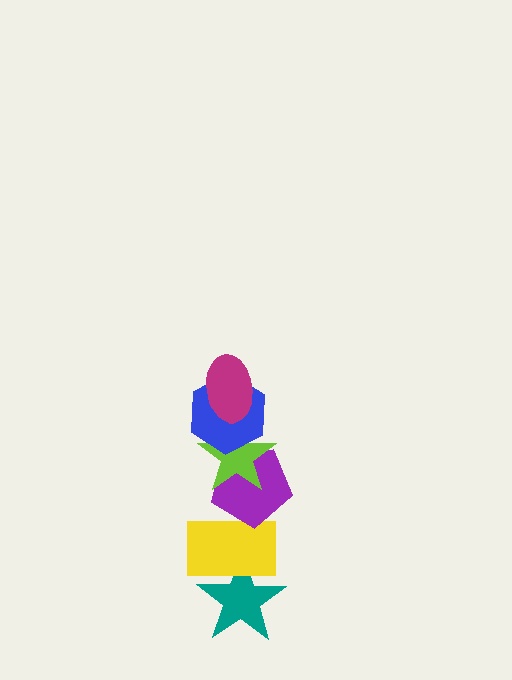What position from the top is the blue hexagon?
The blue hexagon is 2nd from the top.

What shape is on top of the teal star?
The yellow rectangle is on top of the teal star.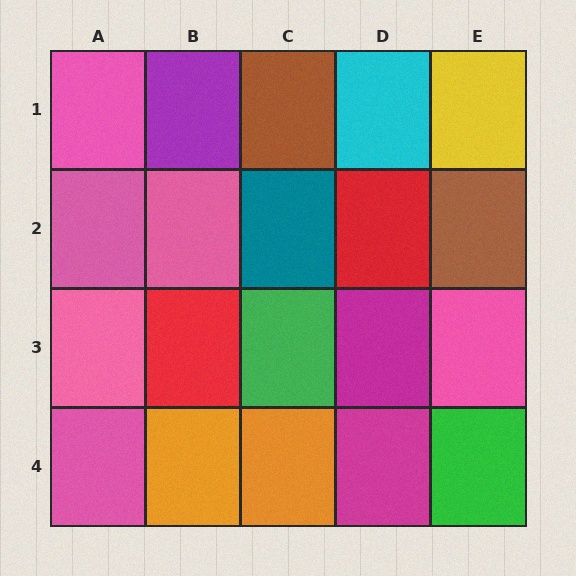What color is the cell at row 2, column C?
Teal.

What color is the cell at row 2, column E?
Brown.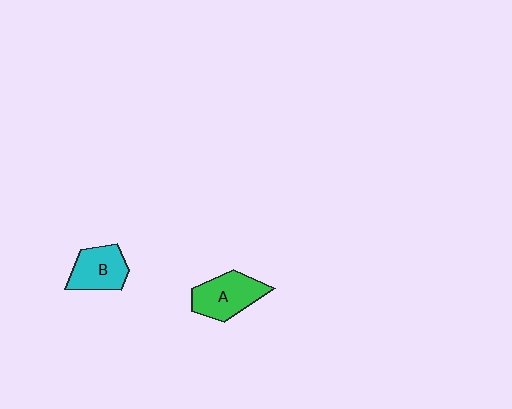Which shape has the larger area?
Shape A (green).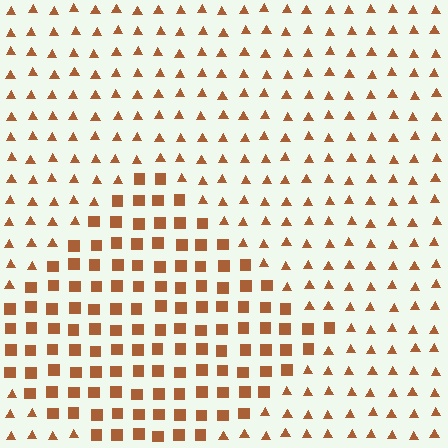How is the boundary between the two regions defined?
The boundary is defined by a change in element shape: squares inside vs. triangles outside. All elements share the same color and spacing.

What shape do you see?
I see a diamond.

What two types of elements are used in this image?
The image uses squares inside the diamond region and triangles outside it.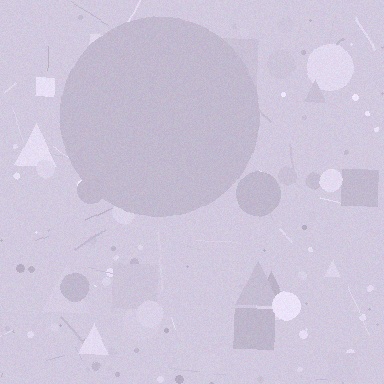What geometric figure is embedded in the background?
A circle is embedded in the background.